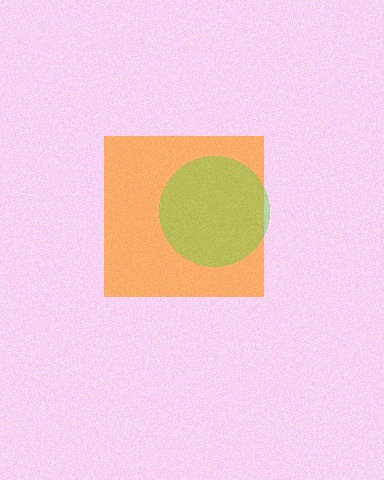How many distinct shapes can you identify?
There are 2 distinct shapes: an orange square, a lime circle.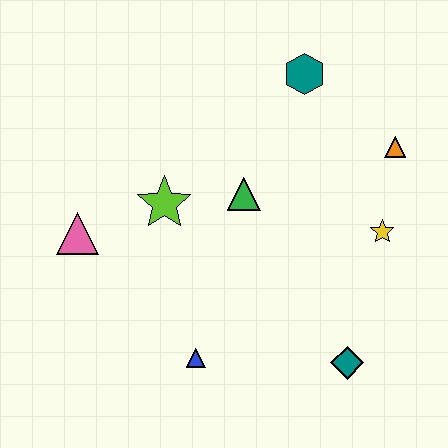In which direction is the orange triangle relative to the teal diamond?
The orange triangle is above the teal diamond.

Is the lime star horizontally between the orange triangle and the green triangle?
No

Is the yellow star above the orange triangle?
No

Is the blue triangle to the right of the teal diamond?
No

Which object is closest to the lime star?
The green triangle is closest to the lime star.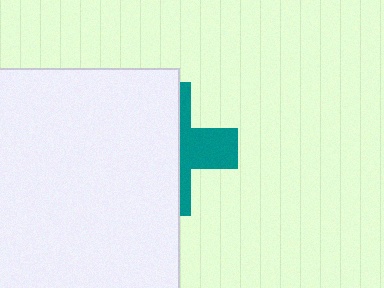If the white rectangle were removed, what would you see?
You would see the complete teal cross.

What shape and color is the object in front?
The object in front is a white rectangle.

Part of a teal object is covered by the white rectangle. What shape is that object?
It is a cross.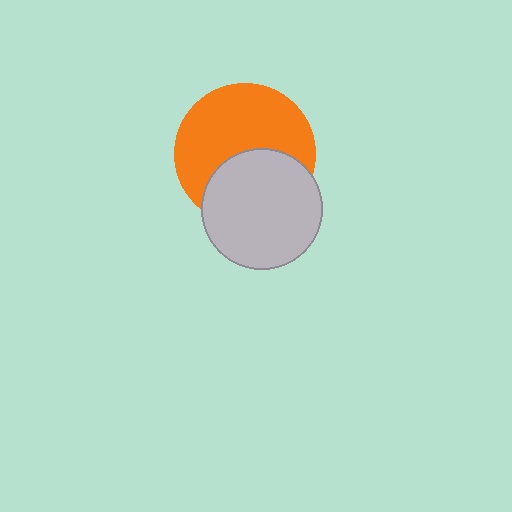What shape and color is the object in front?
The object in front is a light gray circle.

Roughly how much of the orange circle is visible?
About half of it is visible (roughly 60%).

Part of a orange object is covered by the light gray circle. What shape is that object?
It is a circle.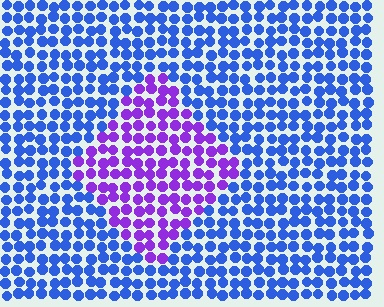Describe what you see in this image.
The image is filled with small blue elements in a uniform arrangement. A diamond-shaped region is visible where the elements are tinted to a slightly different hue, forming a subtle color boundary.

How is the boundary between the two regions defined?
The boundary is defined purely by a slight shift in hue (about 51 degrees). Spacing, size, and orientation are identical on both sides.